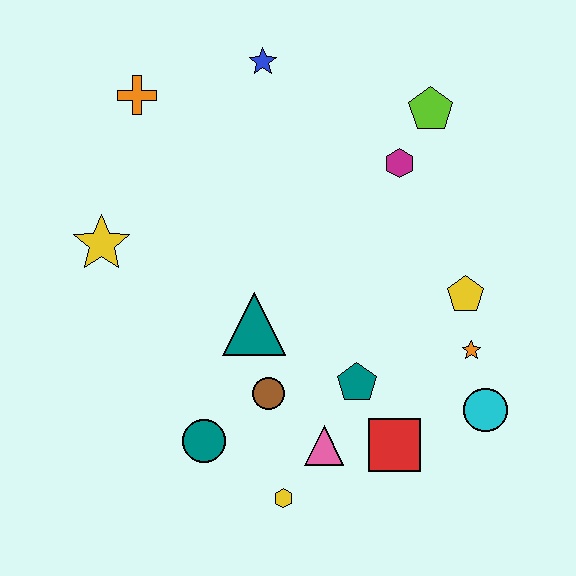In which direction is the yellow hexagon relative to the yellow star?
The yellow hexagon is below the yellow star.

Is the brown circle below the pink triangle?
No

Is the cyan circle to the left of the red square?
No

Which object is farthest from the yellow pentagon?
The orange cross is farthest from the yellow pentagon.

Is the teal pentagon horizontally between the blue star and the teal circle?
No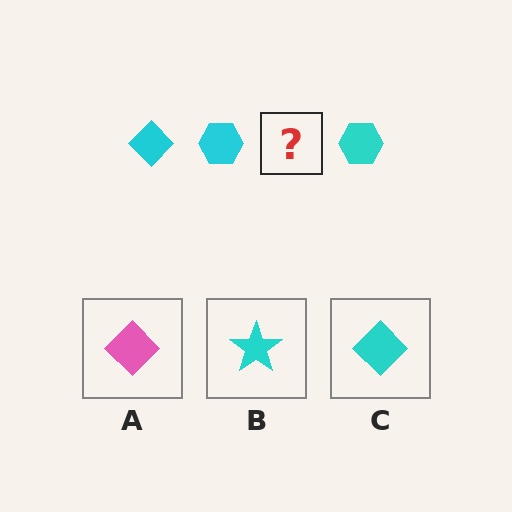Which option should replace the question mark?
Option C.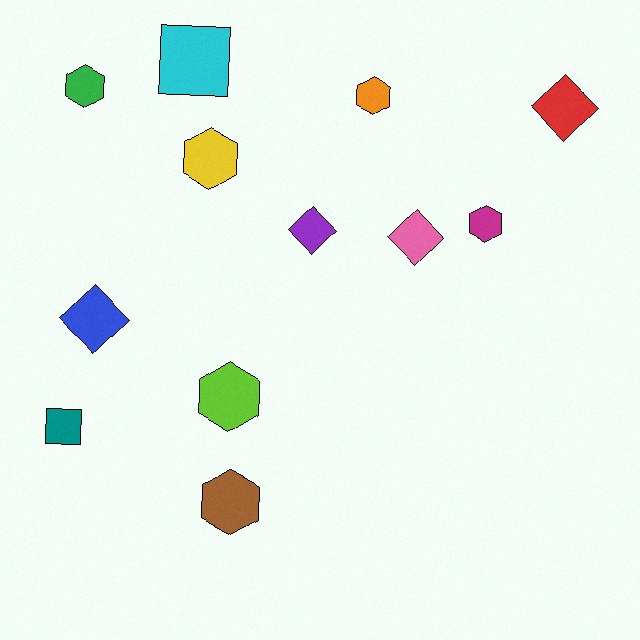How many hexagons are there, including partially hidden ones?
There are 6 hexagons.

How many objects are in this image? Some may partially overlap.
There are 12 objects.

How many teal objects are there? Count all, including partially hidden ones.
There is 1 teal object.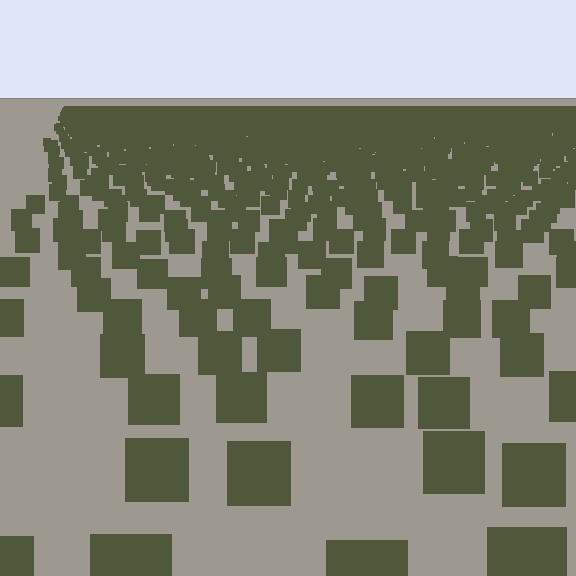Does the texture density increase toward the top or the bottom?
Density increases toward the top.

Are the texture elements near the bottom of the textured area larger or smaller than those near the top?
Larger. Near the bottom, elements are closer to the viewer and appear at a bigger on-screen size.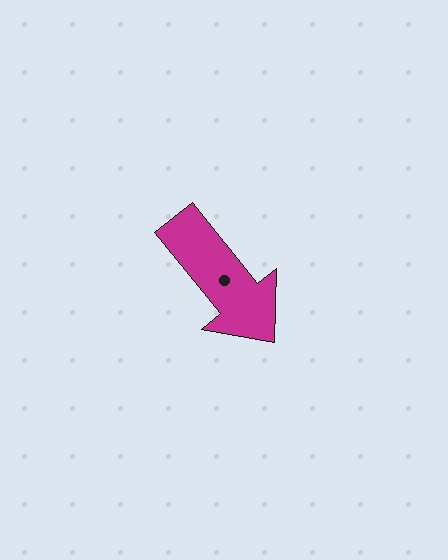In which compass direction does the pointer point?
Southeast.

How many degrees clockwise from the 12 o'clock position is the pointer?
Approximately 141 degrees.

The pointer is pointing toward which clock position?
Roughly 5 o'clock.